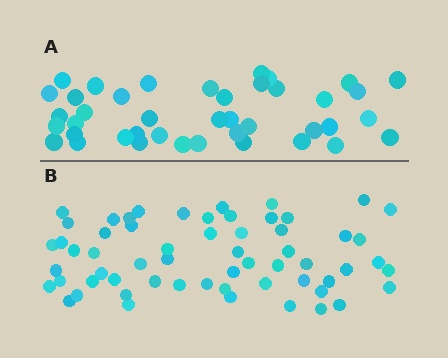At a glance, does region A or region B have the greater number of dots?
Region B (the bottom region) has more dots.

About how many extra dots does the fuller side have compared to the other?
Region B has approximately 20 more dots than region A.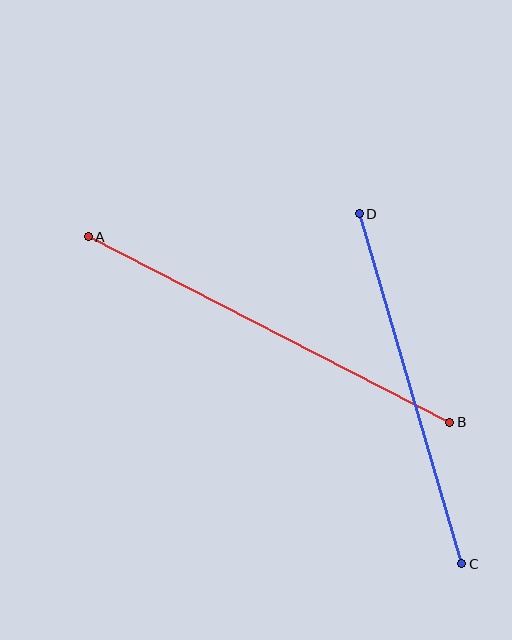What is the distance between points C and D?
The distance is approximately 364 pixels.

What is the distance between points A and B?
The distance is approximately 406 pixels.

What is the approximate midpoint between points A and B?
The midpoint is at approximately (269, 330) pixels.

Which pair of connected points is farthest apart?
Points A and B are farthest apart.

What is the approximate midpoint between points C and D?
The midpoint is at approximately (411, 389) pixels.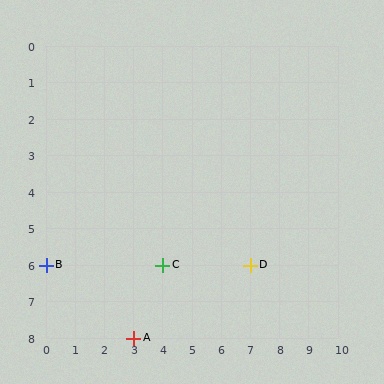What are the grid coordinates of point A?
Point A is at grid coordinates (3, 8).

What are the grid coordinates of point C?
Point C is at grid coordinates (4, 6).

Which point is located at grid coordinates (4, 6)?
Point C is at (4, 6).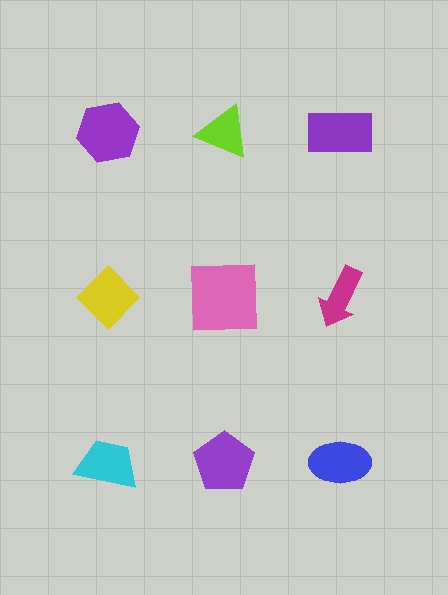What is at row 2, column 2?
A pink square.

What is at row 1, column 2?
A lime triangle.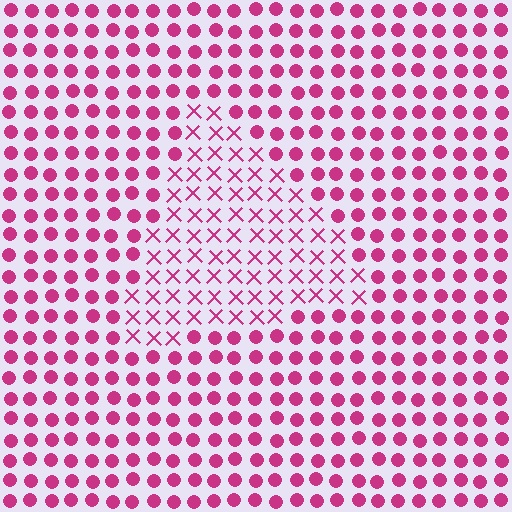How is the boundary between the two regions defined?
The boundary is defined by a change in element shape: X marks inside vs. circles outside. All elements share the same color and spacing.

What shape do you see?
I see a triangle.